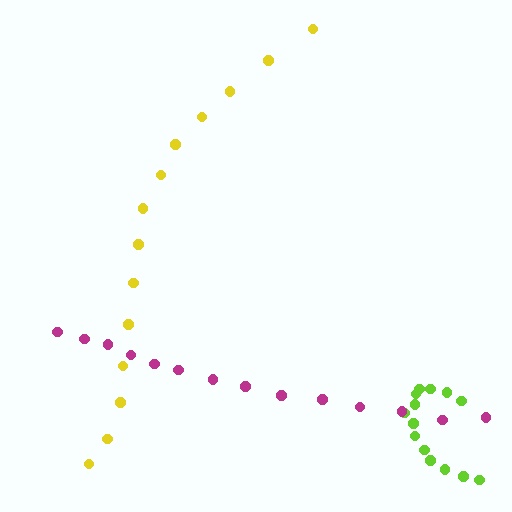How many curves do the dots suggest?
There are 3 distinct paths.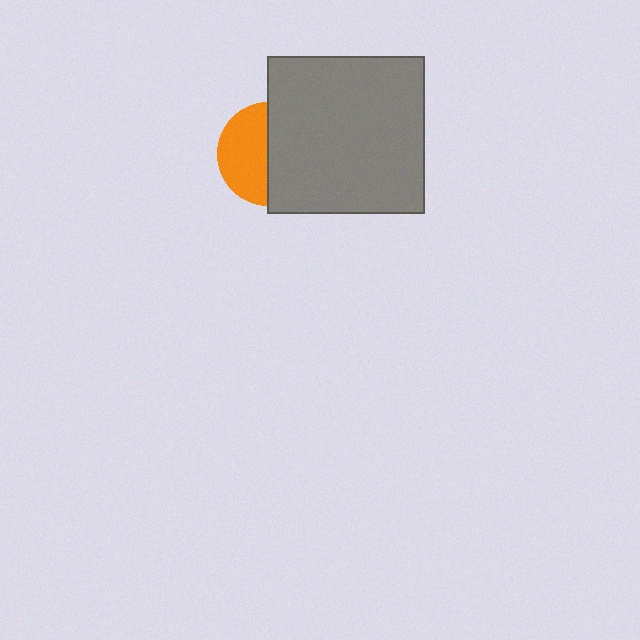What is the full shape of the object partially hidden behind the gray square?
The partially hidden object is an orange circle.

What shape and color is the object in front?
The object in front is a gray square.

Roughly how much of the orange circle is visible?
About half of it is visible (roughly 49%).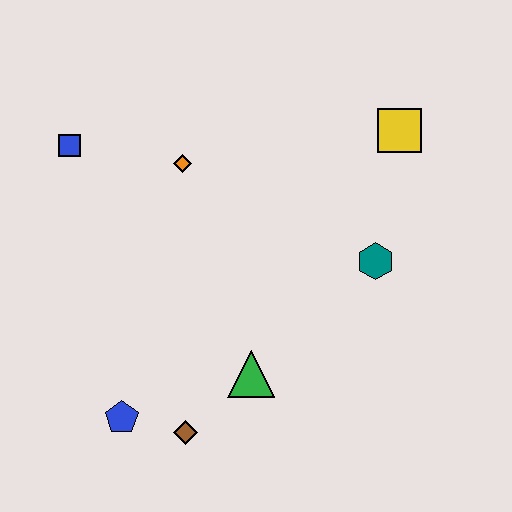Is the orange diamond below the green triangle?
No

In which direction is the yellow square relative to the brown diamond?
The yellow square is above the brown diamond.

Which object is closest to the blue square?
The orange diamond is closest to the blue square.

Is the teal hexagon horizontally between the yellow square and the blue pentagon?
Yes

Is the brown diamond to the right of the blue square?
Yes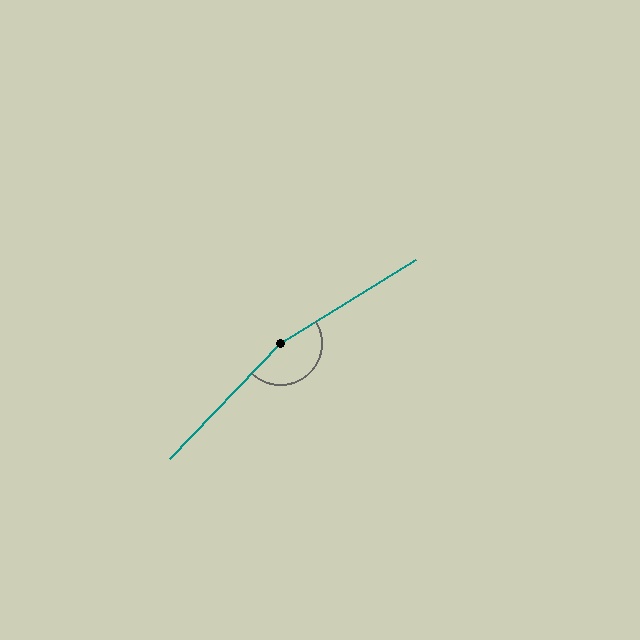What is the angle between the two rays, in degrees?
Approximately 166 degrees.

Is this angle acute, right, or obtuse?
It is obtuse.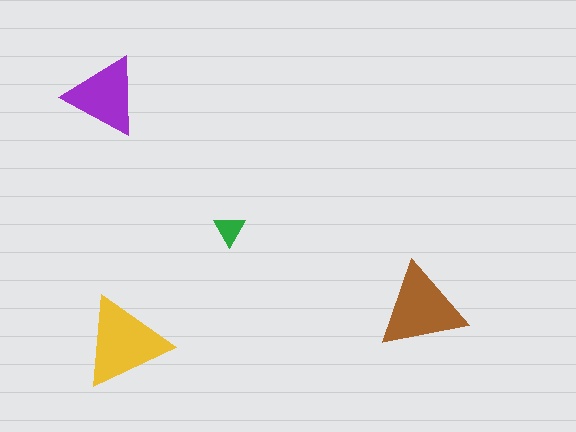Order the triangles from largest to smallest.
the yellow one, the brown one, the purple one, the green one.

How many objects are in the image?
There are 4 objects in the image.